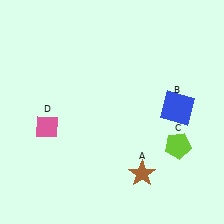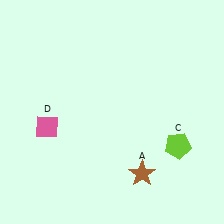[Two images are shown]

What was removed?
The blue square (B) was removed in Image 2.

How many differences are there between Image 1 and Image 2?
There is 1 difference between the two images.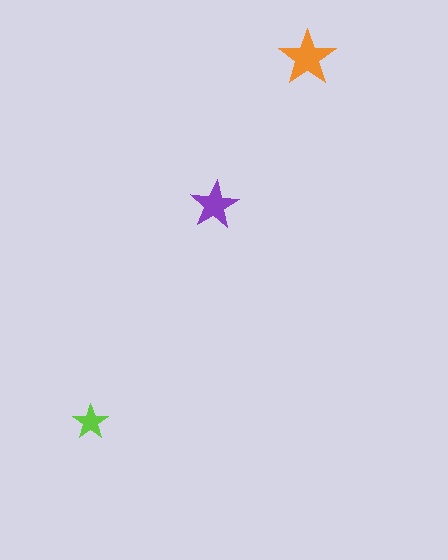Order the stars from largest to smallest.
the orange one, the purple one, the lime one.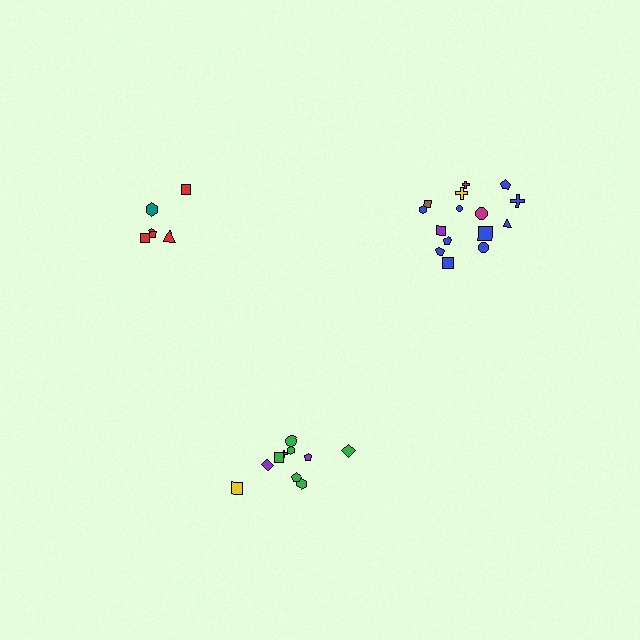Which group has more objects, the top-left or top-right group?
The top-right group.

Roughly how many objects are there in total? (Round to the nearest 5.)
Roughly 30 objects in total.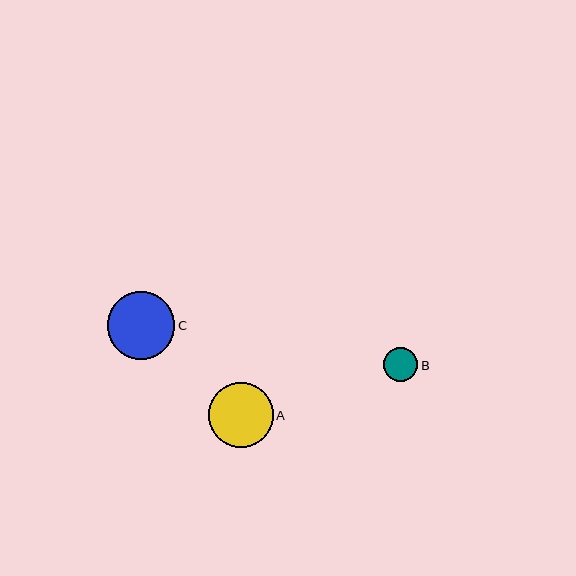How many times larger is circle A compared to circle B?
Circle A is approximately 1.9 times the size of circle B.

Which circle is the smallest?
Circle B is the smallest with a size of approximately 34 pixels.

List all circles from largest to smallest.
From largest to smallest: C, A, B.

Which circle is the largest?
Circle C is the largest with a size of approximately 68 pixels.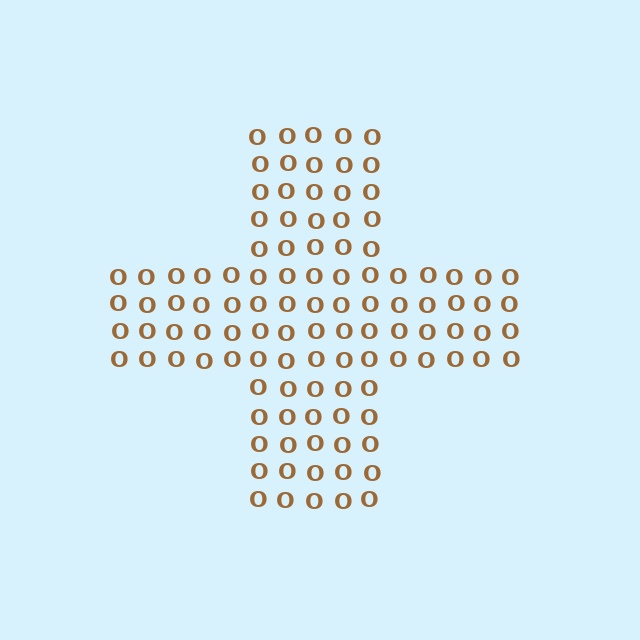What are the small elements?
The small elements are letter O's.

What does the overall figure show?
The overall figure shows a cross.